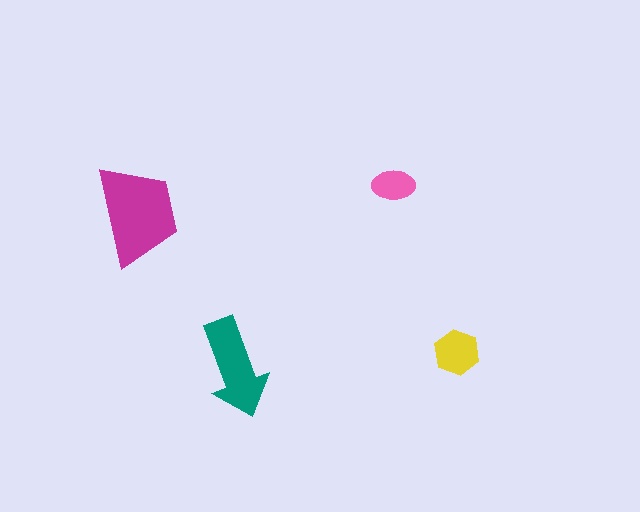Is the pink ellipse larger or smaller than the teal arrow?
Smaller.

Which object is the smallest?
The pink ellipse.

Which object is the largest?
The magenta trapezoid.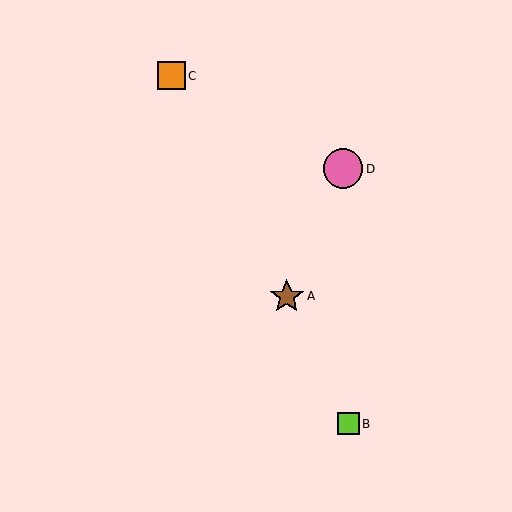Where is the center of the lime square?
The center of the lime square is at (348, 424).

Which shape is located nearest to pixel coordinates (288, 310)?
The brown star (labeled A) at (287, 296) is nearest to that location.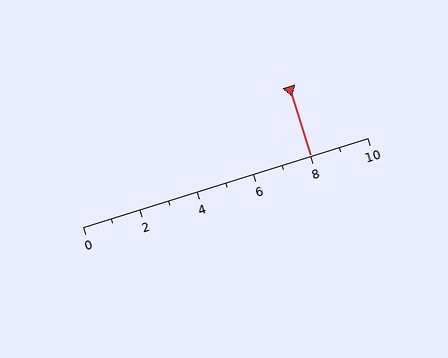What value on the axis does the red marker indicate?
The marker indicates approximately 8.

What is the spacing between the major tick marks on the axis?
The major ticks are spaced 2 apart.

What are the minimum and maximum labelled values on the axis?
The axis runs from 0 to 10.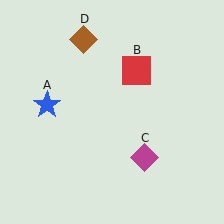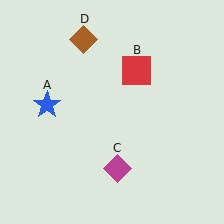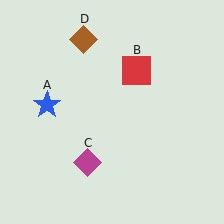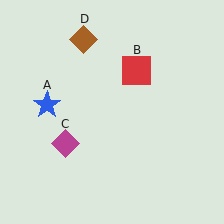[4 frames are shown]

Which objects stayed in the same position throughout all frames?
Blue star (object A) and red square (object B) and brown diamond (object D) remained stationary.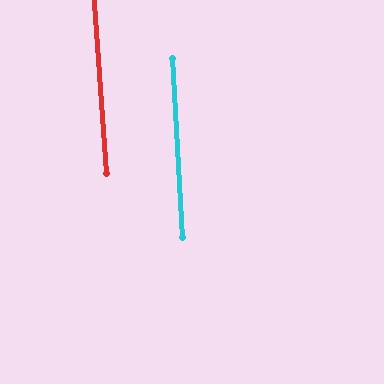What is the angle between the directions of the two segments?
Approximately 1 degree.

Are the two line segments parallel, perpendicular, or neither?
Parallel — their directions differ by only 0.7°.